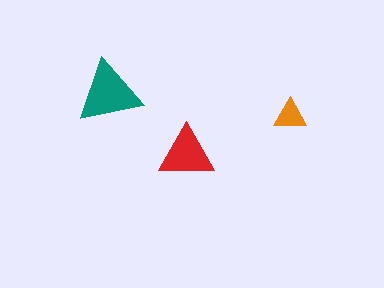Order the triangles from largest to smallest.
the teal one, the red one, the orange one.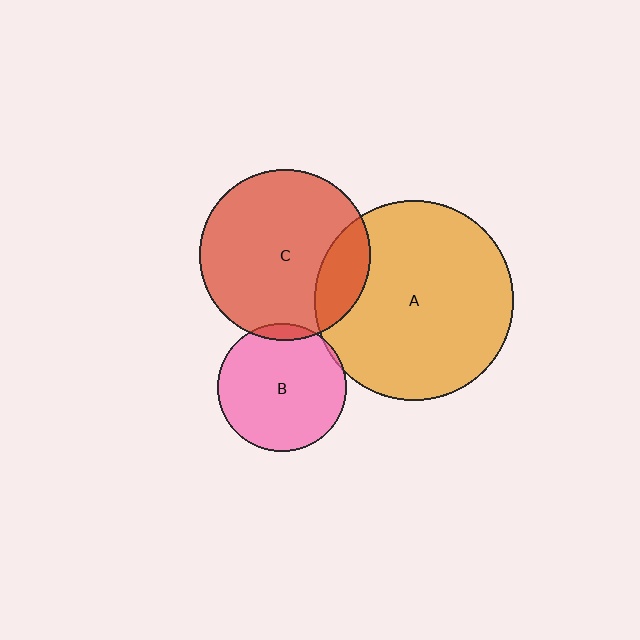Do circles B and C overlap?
Yes.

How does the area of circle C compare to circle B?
Approximately 1.8 times.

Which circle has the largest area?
Circle A (orange).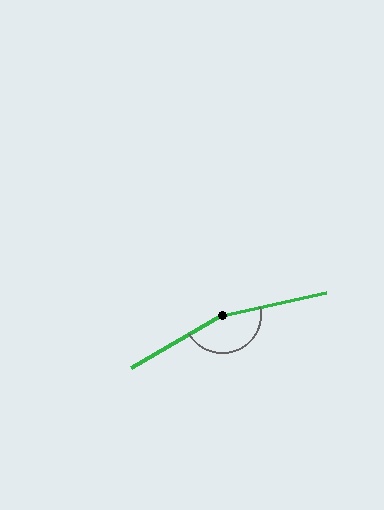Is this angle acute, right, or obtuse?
It is obtuse.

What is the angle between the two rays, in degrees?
Approximately 162 degrees.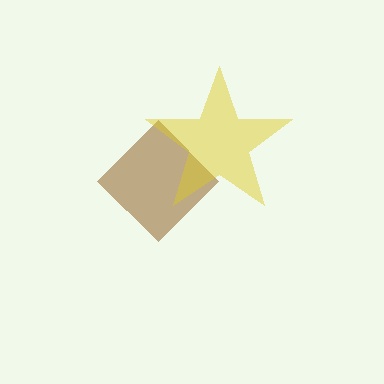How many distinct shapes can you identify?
There are 2 distinct shapes: a brown diamond, a yellow star.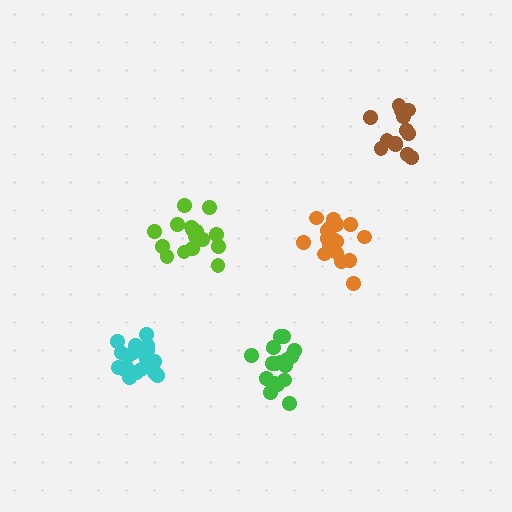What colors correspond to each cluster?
The clusters are colored: green, lime, brown, orange, cyan.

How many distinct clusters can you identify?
There are 5 distinct clusters.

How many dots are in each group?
Group 1: 17 dots, Group 2: 16 dots, Group 3: 15 dots, Group 4: 18 dots, Group 5: 19 dots (85 total).